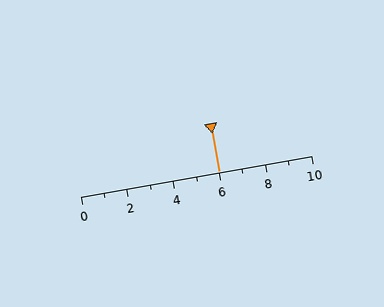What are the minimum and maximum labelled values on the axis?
The axis runs from 0 to 10.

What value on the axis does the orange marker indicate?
The marker indicates approximately 6.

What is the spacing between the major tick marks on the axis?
The major ticks are spaced 2 apart.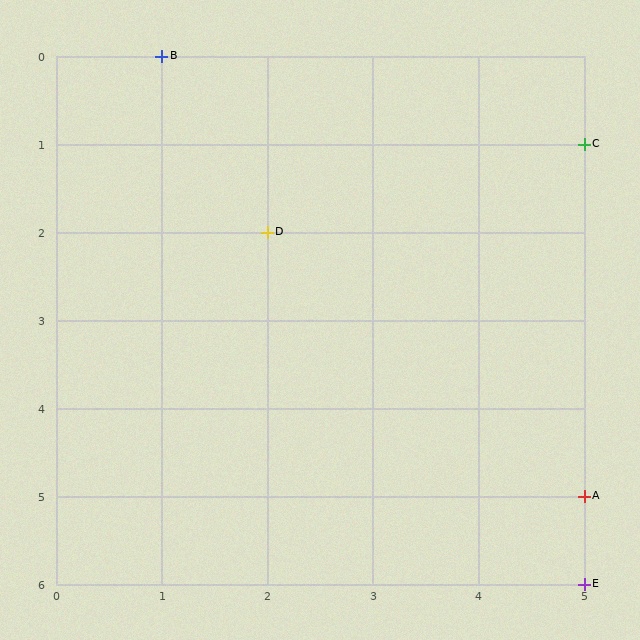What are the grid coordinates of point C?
Point C is at grid coordinates (5, 1).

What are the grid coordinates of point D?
Point D is at grid coordinates (2, 2).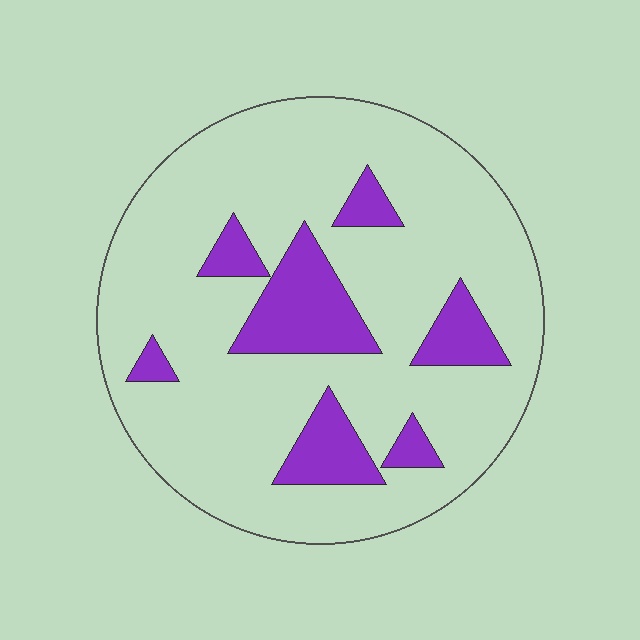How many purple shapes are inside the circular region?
7.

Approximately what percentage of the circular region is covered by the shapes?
Approximately 20%.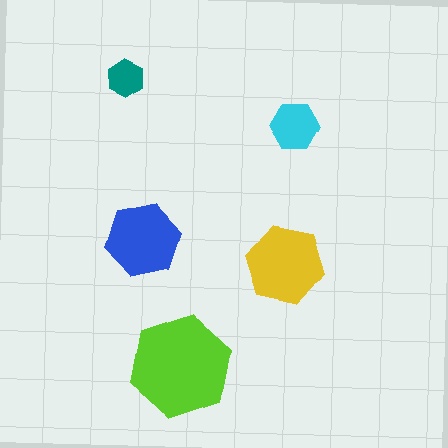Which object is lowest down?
The lime hexagon is bottommost.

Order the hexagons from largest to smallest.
the lime one, the yellow one, the blue one, the cyan one, the teal one.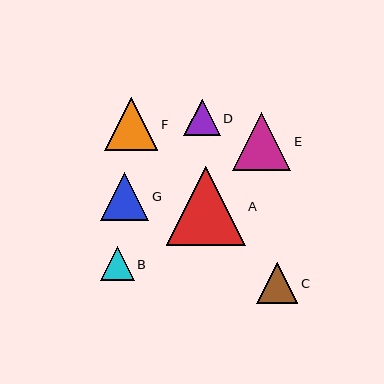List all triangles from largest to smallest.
From largest to smallest: A, E, F, G, C, D, B.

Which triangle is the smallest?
Triangle B is the smallest with a size of approximately 34 pixels.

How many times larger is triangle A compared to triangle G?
Triangle A is approximately 1.6 times the size of triangle G.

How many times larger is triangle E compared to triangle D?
Triangle E is approximately 1.6 times the size of triangle D.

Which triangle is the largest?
Triangle A is the largest with a size of approximately 79 pixels.